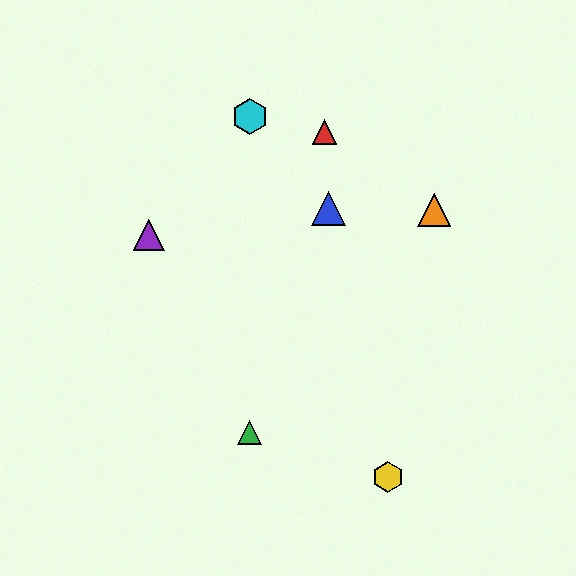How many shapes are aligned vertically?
2 shapes (the green triangle, the cyan hexagon) are aligned vertically.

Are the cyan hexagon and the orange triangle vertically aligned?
No, the cyan hexagon is at x≈250 and the orange triangle is at x≈434.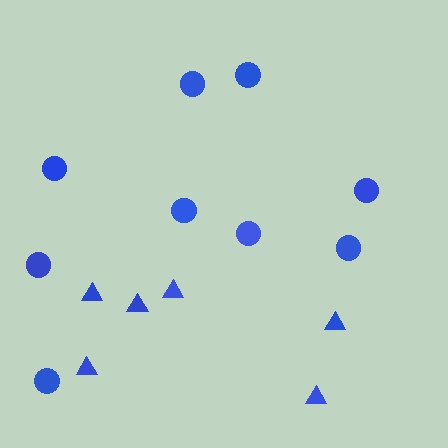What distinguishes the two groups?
There are 2 groups: one group of circles (9) and one group of triangles (6).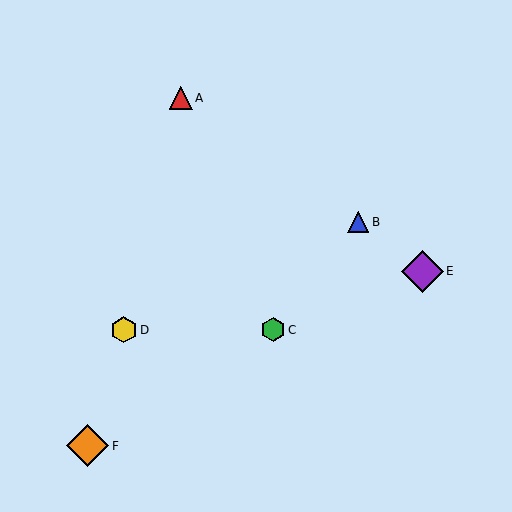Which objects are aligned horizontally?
Objects C, D are aligned horizontally.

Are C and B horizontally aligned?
No, C is at y≈330 and B is at y≈222.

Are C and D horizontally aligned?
Yes, both are at y≈330.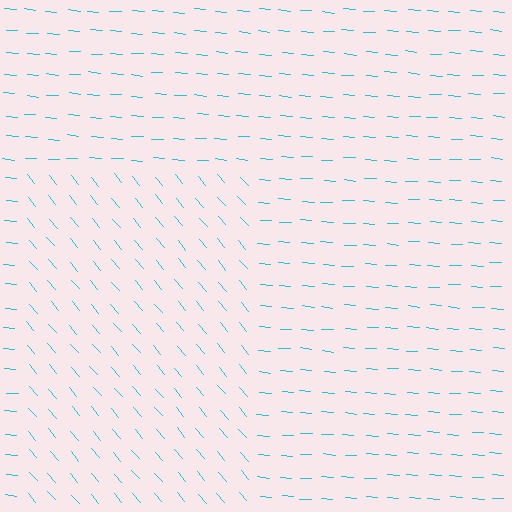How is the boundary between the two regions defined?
The boundary is defined purely by a change in line orientation (approximately 45 degrees difference). All lines are the same color and thickness.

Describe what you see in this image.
The image is filled with small cyan line segments. A rectangle region in the image has lines oriented differently from the surrounding lines, creating a visible texture boundary.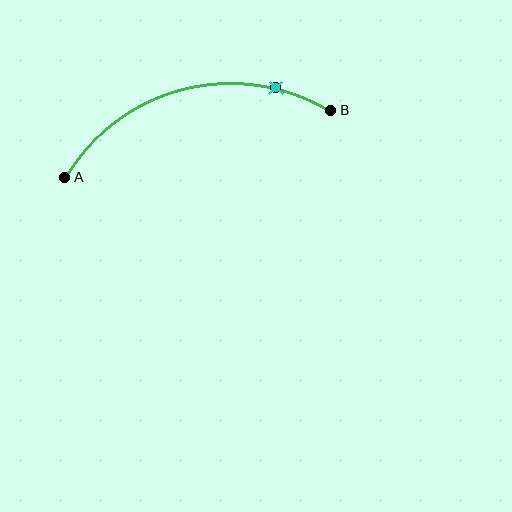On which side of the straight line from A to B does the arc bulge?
The arc bulges above the straight line connecting A and B.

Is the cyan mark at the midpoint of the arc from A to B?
No. The cyan mark lies on the arc but is closer to endpoint B. The arc midpoint would be at the point on the curve equidistant along the arc from both A and B.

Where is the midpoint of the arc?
The arc midpoint is the point on the curve farthest from the straight line joining A and B. It sits above that line.